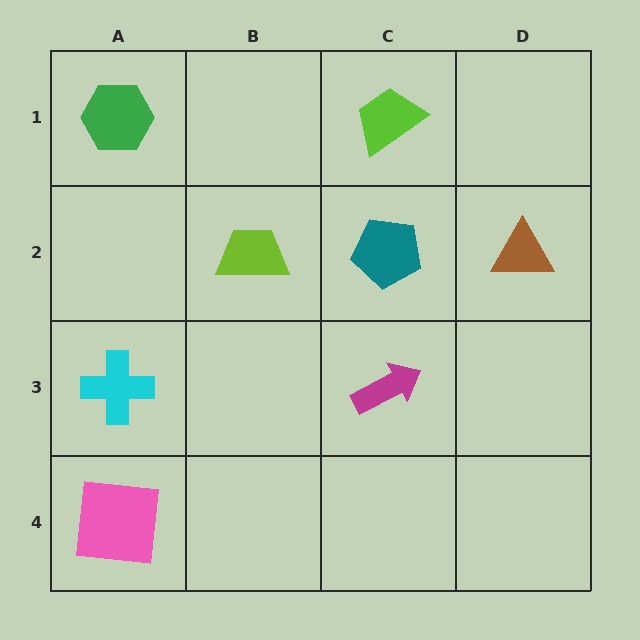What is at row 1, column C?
A lime trapezoid.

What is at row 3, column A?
A cyan cross.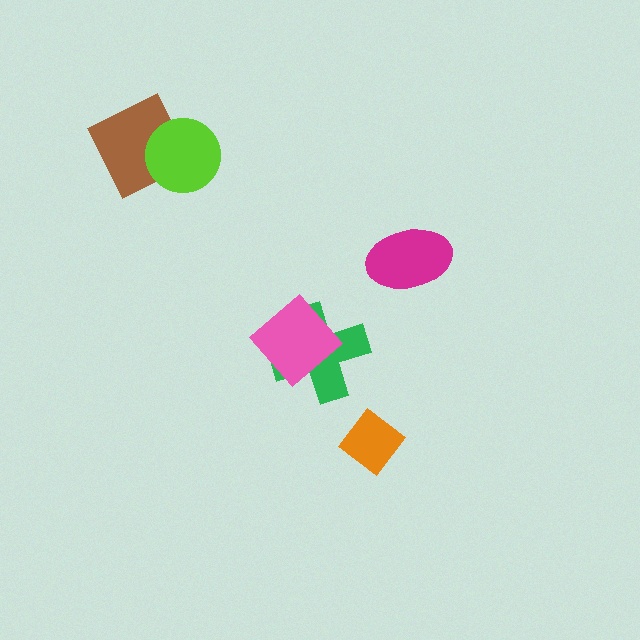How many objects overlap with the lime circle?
1 object overlaps with the lime circle.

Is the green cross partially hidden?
Yes, it is partially covered by another shape.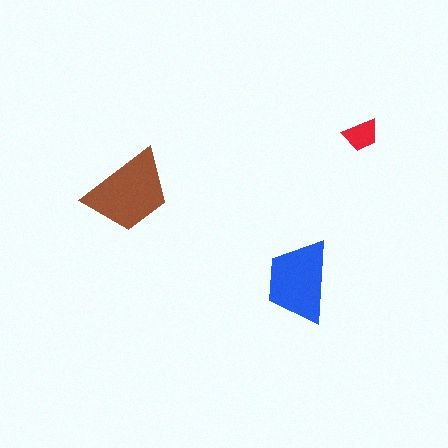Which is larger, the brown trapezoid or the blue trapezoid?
The brown one.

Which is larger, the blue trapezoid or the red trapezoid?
The blue one.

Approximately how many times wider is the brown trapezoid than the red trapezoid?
About 2.5 times wider.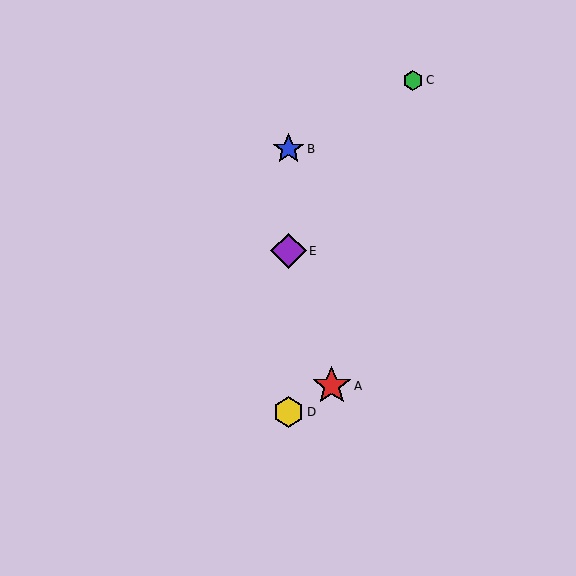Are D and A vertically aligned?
No, D is at x≈288 and A is at x≈332.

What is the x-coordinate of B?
Object B is at x≈288.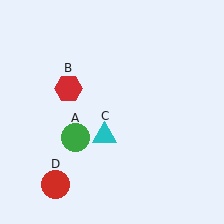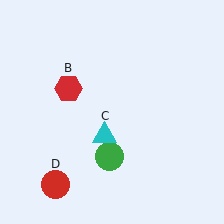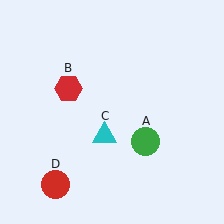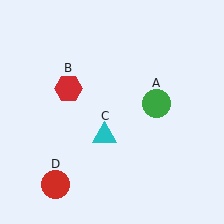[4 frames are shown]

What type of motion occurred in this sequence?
The green circle (object A) rotated counterclockwise around the center of the scene.